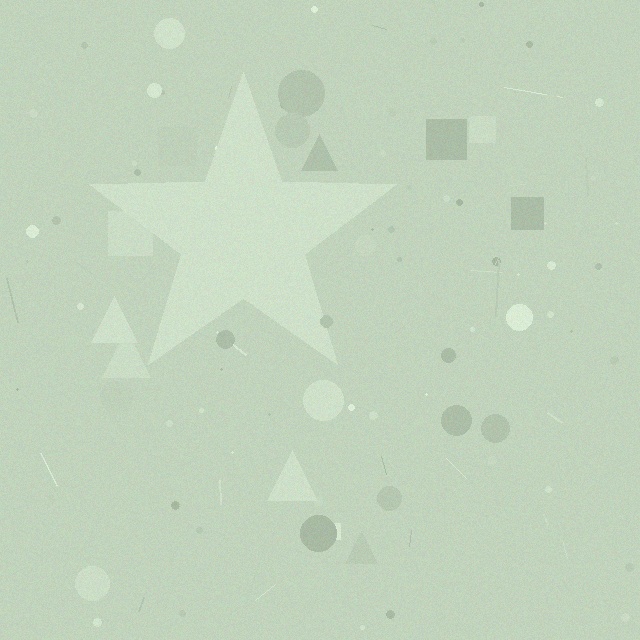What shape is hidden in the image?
A star is hidden in the image.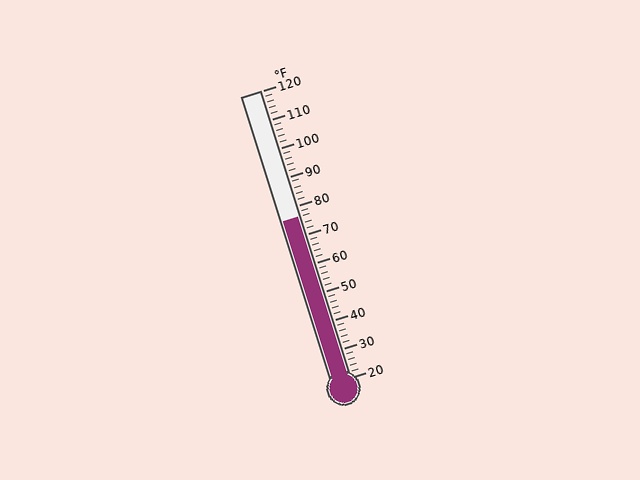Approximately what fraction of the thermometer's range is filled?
The thermometer is filled to approximately 55% of its range.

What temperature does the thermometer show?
The thermometer shows approximately 76°F.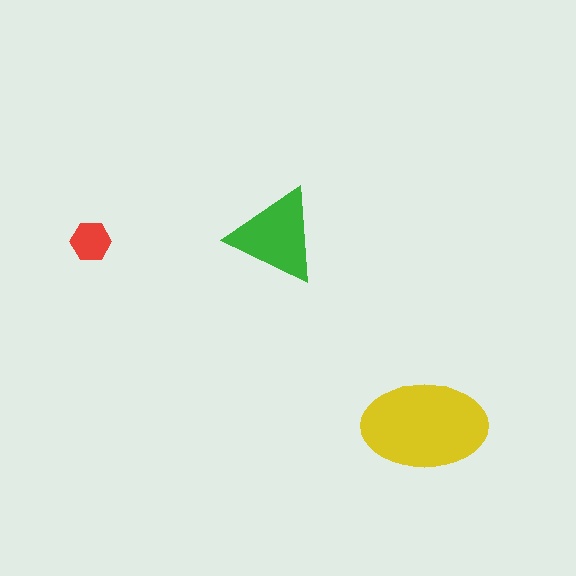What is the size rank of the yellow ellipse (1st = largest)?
1st.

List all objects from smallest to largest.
The red hexagon, the green triangle, the yellow ellipse.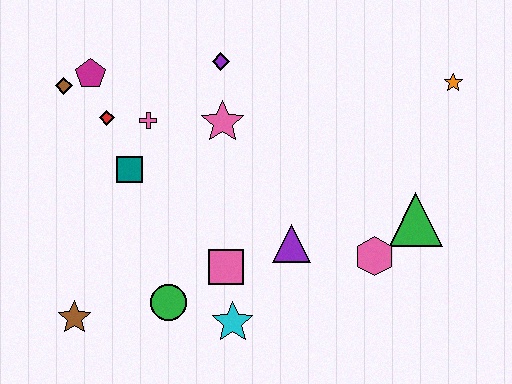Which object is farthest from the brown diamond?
The orange star is farthest from the brown diamond.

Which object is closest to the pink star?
The purple diamond is closest to the pink star.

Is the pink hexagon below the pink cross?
Yes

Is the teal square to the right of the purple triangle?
No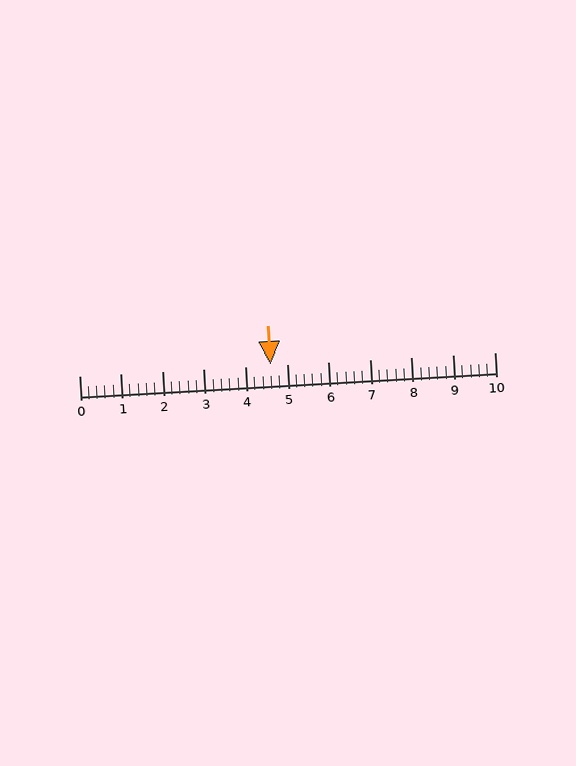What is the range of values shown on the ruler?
The ruler shows values from 0 to 10.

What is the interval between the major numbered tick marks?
The major tick marks are spaced 1 units apart.